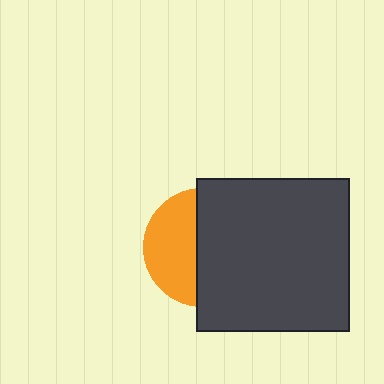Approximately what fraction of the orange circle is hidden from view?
Roughly 58% of the orange circle is hidden behind the dark gray square.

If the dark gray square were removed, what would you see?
You would see the complete orange circle.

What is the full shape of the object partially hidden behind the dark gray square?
The partially hidden object is an orange circle.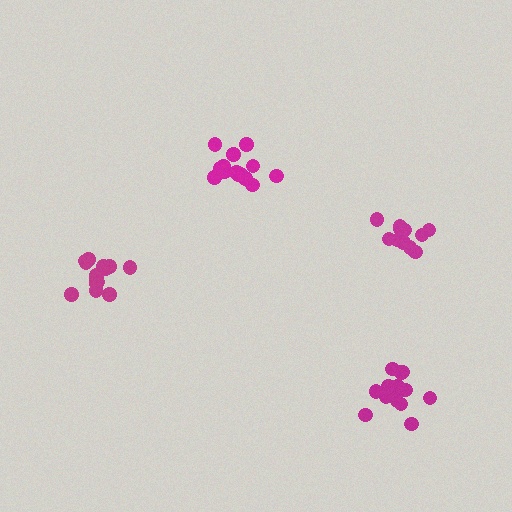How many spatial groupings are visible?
There are 4 spatial groupings.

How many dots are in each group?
Group 1: 11 dots, Group 2: 14 dots, Group 3: 14 dots, Group 4: 14 dots (53 total).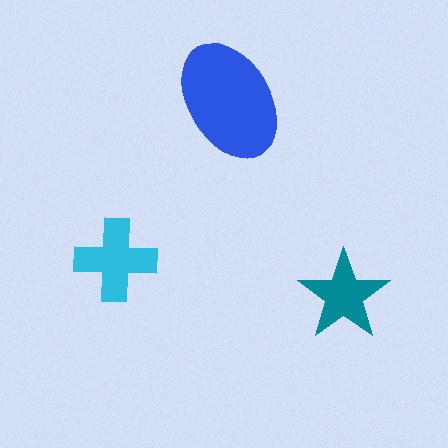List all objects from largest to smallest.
The blue ellipse, the cyan cross, the teal star.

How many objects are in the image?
There are 3 objects in the image.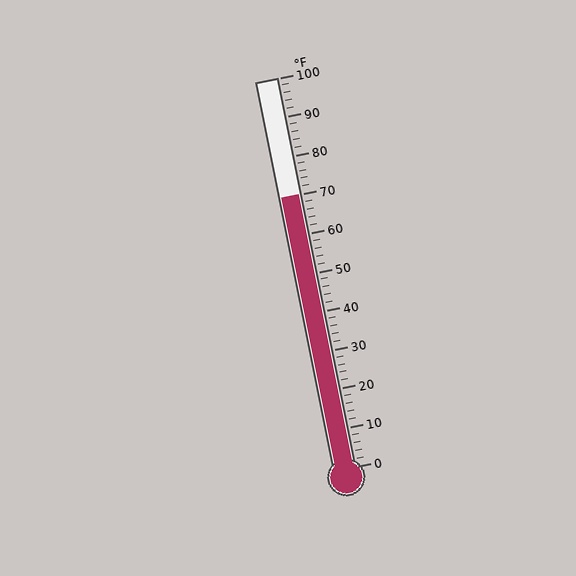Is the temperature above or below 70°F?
The temperature is at 70°F.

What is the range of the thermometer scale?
The thermometer scale ranges from 0°F to 100°F.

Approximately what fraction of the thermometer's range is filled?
The thermometer is filled to approximately 70% of its range.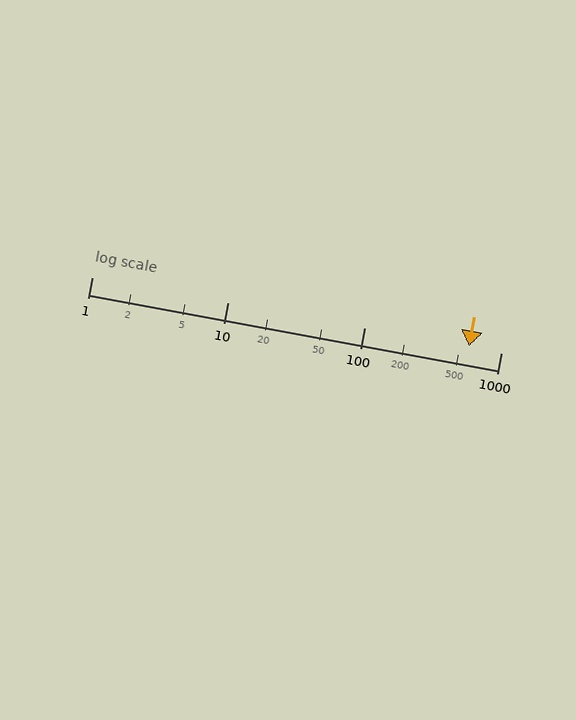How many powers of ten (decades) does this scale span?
The scale spans 3 decades, from 1 to 1000.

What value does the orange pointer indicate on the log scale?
The pointer indicates approximately 580.